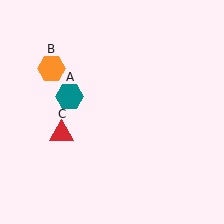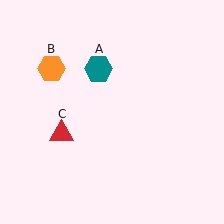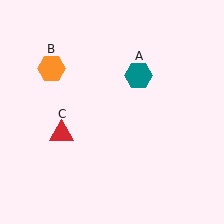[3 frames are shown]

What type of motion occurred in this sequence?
The teal hexagon (object A) rotated clockwise around the center of the scene.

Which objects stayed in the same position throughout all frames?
Orange hexagon (object B) and red triangle (object C) remained stationary.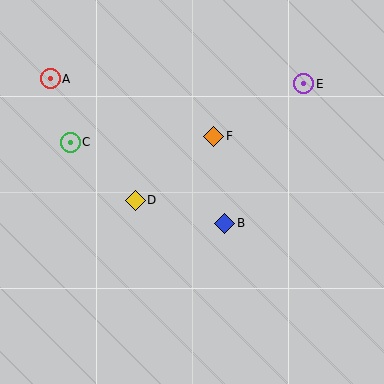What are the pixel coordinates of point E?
Point E is at (304, 84).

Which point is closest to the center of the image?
Point B at (225, 223) is closest to the center.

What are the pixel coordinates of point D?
Point D is at (135, 200).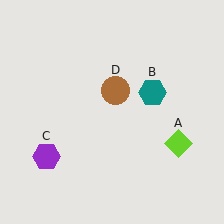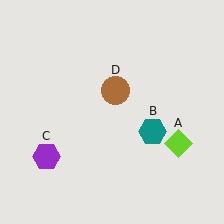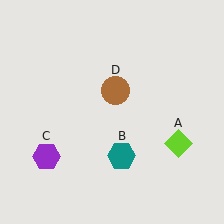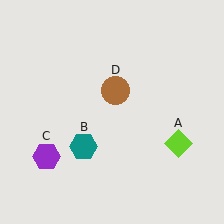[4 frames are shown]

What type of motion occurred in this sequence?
The teal hexagon (object B) rotated clockwise around the center of the scene.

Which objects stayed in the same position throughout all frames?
Lime diamond (object A) and purple hexagon (object C) and brown circle (object D) remained stationary.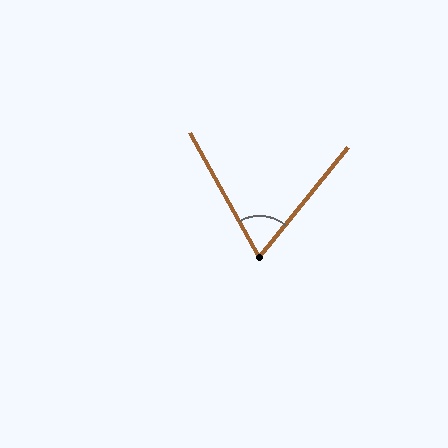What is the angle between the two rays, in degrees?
Approximately 68 degrees.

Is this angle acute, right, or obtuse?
It is acute.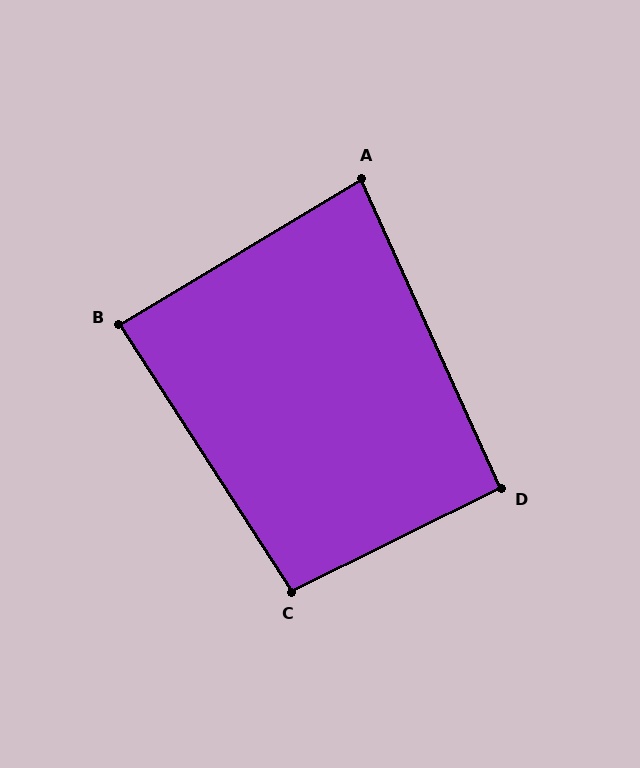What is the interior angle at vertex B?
Approximately 88 degrees (approximately right).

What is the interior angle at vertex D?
Approximately 92 degrees (approximately right).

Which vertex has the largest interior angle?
C, at approximately 97 degrees.